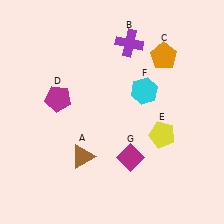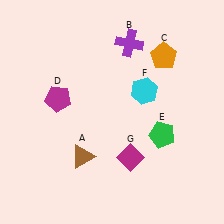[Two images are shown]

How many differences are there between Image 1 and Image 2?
There is 1 difference between the two images.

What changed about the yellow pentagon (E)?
In Image 1, E is yellow. In Image 2, it changed to green.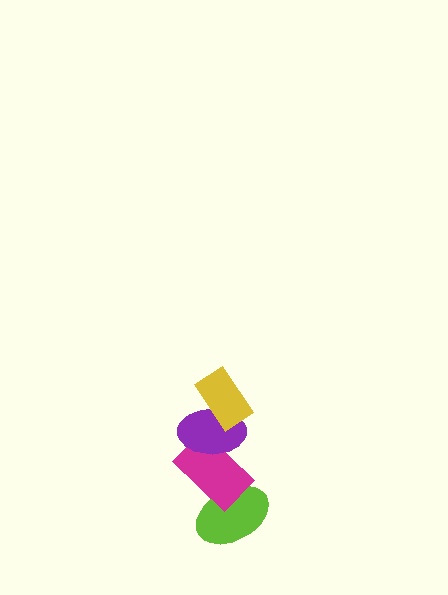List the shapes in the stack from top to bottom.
From top to bottom: the yellow rectangle, the purple ellipse, the magenta rectangle, the lime ellipse.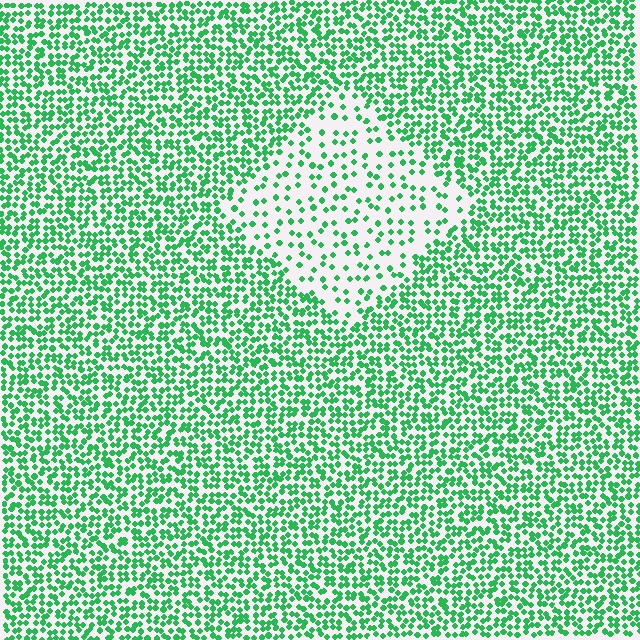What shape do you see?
I see a diamond.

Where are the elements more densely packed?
The elements are more densely packed outside the diamond boundary.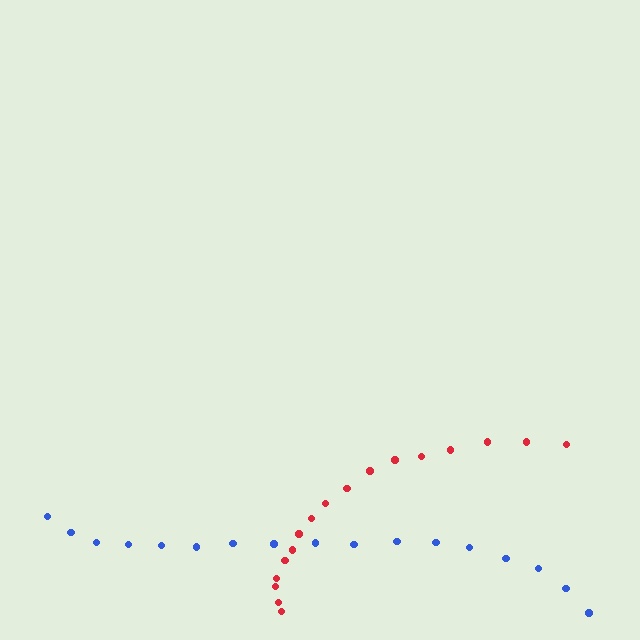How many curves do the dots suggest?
There are 2 distinct paths.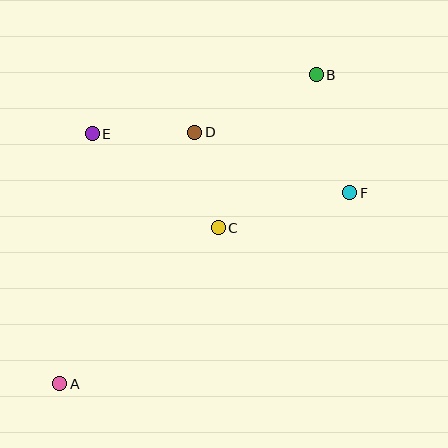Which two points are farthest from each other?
Points A and B are farthest from each other.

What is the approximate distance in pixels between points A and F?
The distance between A and F is approximately 347 pixels.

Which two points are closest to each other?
Points C and D are closest to each other.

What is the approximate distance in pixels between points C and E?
The distance between C and E is approximately 158 pixels.